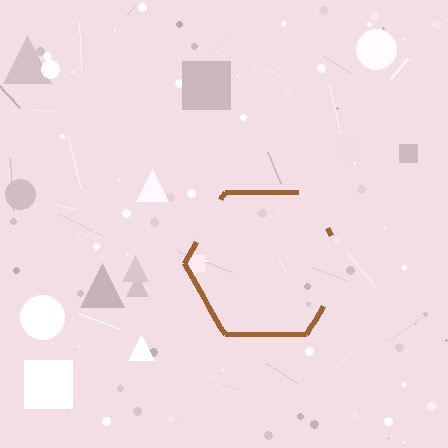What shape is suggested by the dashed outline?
The dashed outline suggests a hexagon.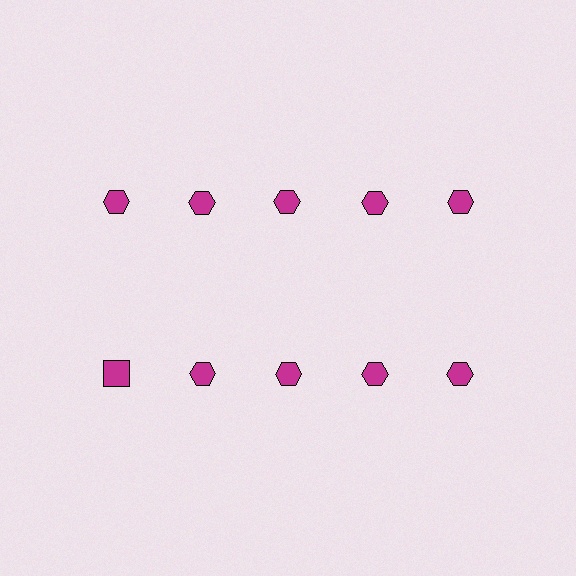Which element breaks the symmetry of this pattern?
The magenta square in the second row, leftmost column breaks the symmetry. All other shapes are magenta hexagons.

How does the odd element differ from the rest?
It has a different shape: square instead of hexagon.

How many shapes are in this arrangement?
There are 10 shapes arranged in a grid pattern.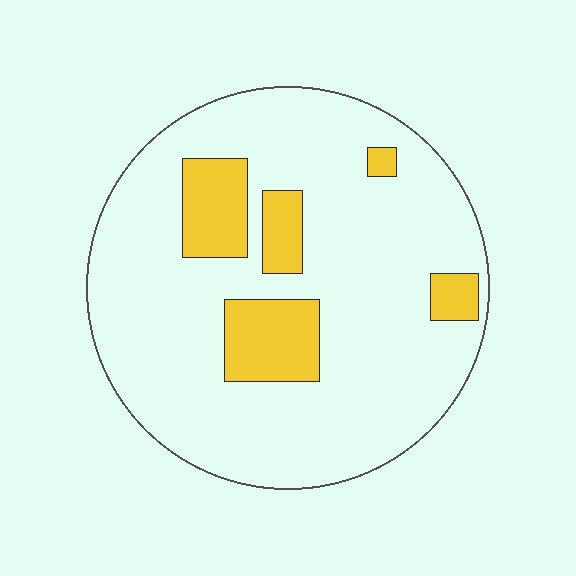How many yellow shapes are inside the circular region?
5.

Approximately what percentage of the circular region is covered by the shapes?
Approximately 15%.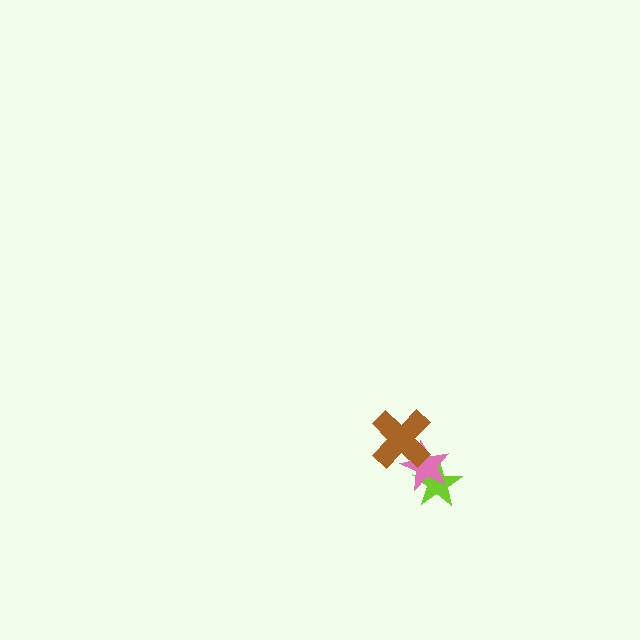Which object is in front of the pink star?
The brown cross is in front of the pink star.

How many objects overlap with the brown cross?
1 object overlaps with the brown cross.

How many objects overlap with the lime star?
1 object overlaps with the lime star.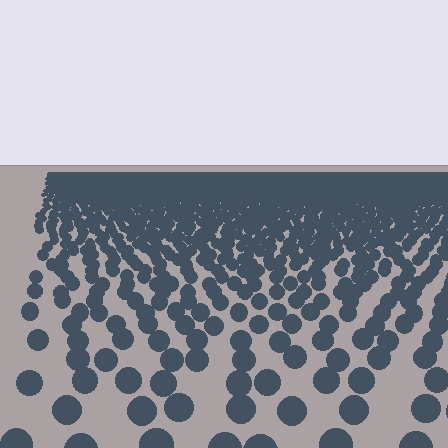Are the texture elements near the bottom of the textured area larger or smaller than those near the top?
Larger. Near the bottom, elements are closer to the viewer and appear at a bigger on-screen size.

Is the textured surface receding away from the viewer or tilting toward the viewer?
The surface is receding away from the viewer. Texture elements get smaller and denser toward the top.